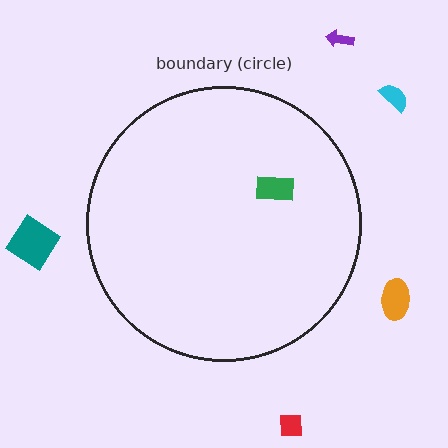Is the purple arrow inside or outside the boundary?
Outside.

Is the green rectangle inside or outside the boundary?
Inside.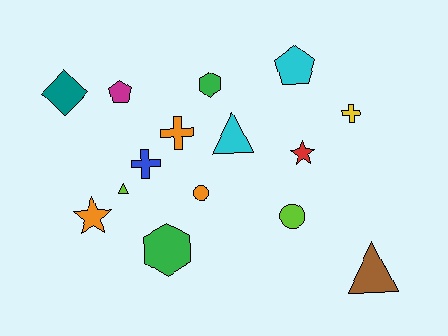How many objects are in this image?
There are 15 objects.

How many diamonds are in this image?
There is 1 diamond.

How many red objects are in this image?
There is 1 red object.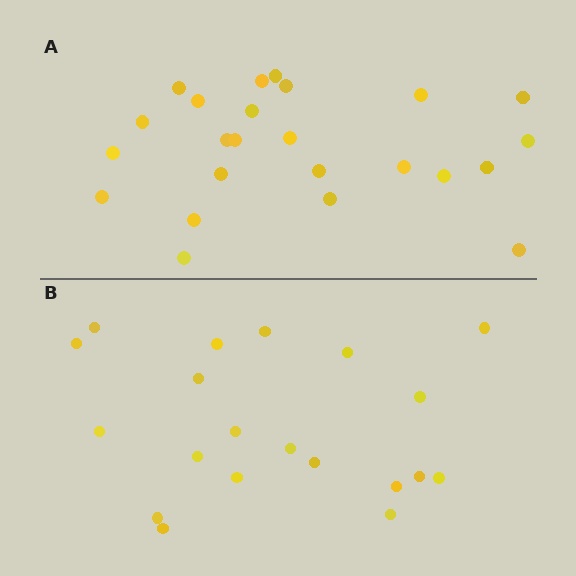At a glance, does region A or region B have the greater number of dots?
Region A (the top region) has more dots.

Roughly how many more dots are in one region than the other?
Region A has about 4 more dots than region B.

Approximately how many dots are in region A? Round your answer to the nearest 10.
About 20 dots. (The exact count is 24, which rounds to 20.)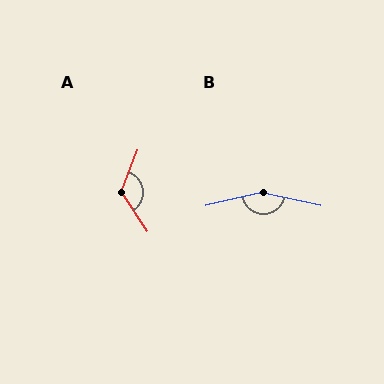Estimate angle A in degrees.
Approximately 125 degrees.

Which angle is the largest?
B, at approximately 155 degrees.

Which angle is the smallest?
A, at approximately 125 degrees.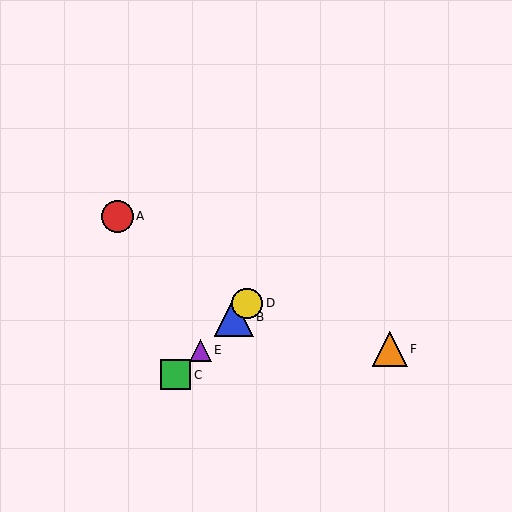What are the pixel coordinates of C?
Object C is at (176, 375).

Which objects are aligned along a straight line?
Objects B, C, D, E are aligned along a straight line.